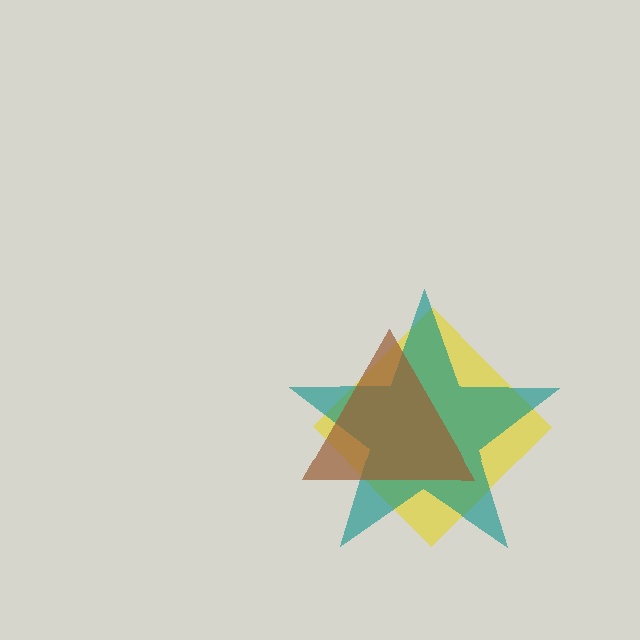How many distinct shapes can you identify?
There are 3 distinct shapes: a yellow diamond, a teal star, a brown triangle.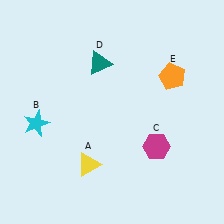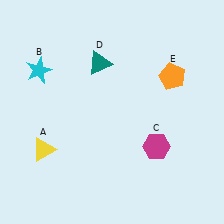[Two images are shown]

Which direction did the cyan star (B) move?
The cyan star (B) moved up.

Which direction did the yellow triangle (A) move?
The yellow triangle (A) moved left.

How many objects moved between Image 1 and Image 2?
2 objects moved between the two images.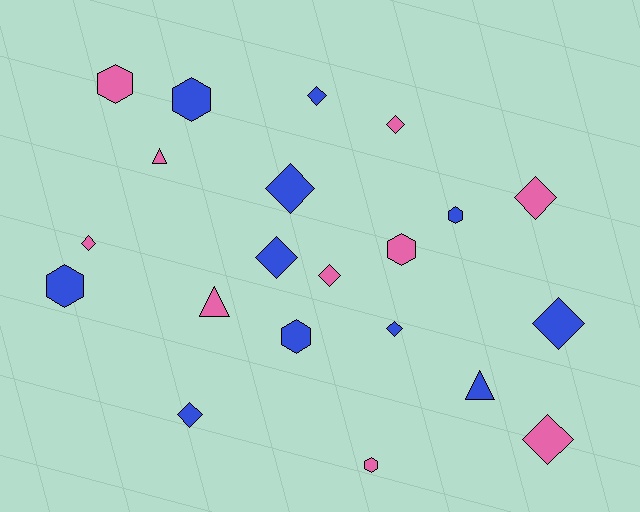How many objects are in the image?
There are 21 objects.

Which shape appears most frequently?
Diamond, with 11 objects.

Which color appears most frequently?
Blue, with 11 objects.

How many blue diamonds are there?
There are 6 blue diamonds.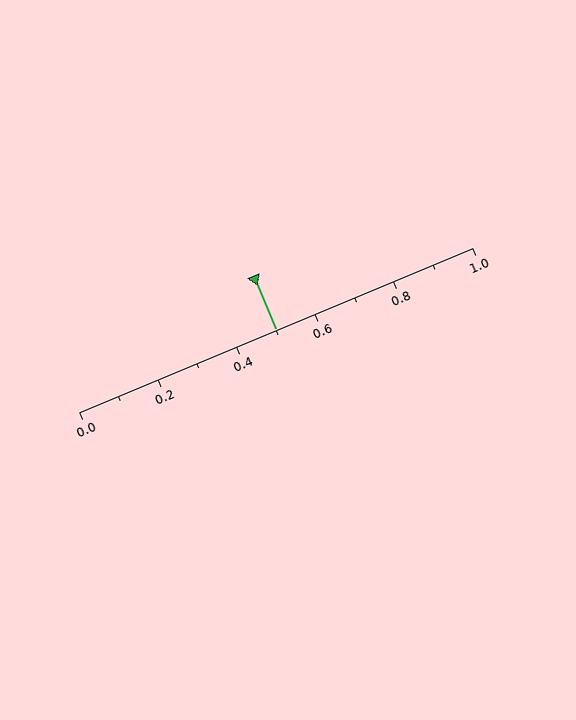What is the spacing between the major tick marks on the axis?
The major ticks are spaced 0.2 apart.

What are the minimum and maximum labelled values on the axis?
The axis runs from 0.0 to 1.0.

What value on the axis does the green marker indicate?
The marker indicates approximately 0.5.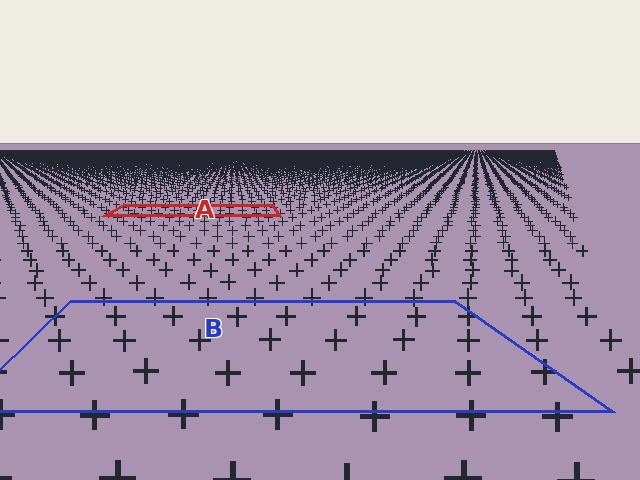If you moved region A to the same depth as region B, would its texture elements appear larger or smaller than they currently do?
They would appear larger. At a closer depth, the same texture elements are projected at a bigger on-screen size.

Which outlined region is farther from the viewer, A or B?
Region A is farther from the viewer — the texture elements inside it appear smaller and more densely packed.